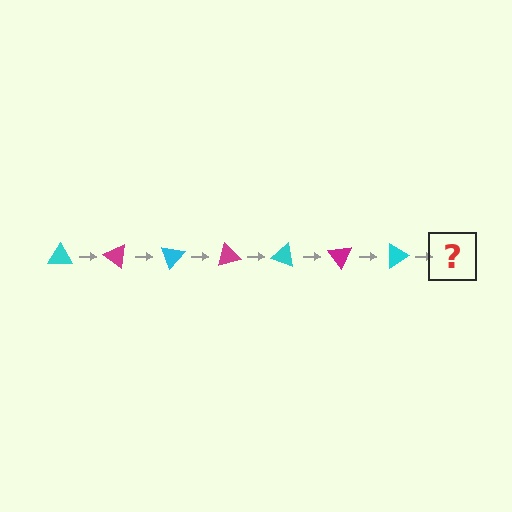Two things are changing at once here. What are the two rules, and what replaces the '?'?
The two rules are that it rotates 35 degrees each step and the color cycles through cyan and magenta. The '?' should be a magenta triangle, rotated 245 degrees from the start.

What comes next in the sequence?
The next element should be a magenta triangle, rotated 245 degrees from the start.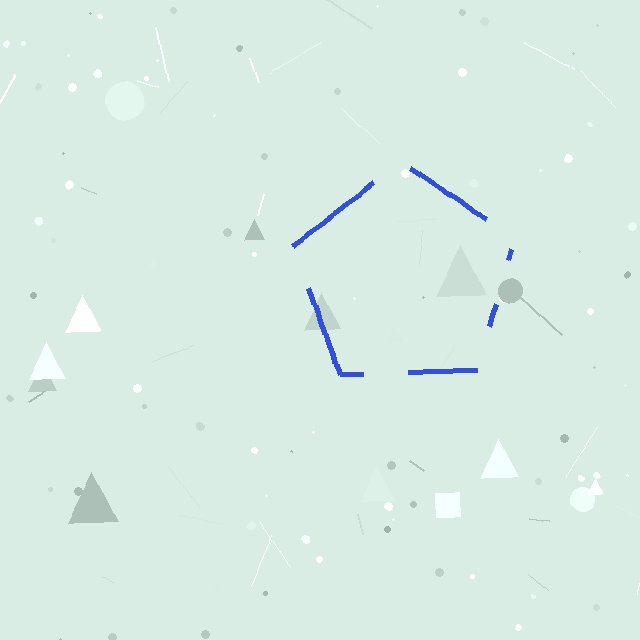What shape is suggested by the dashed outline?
The dashed outline suggests a pentagon.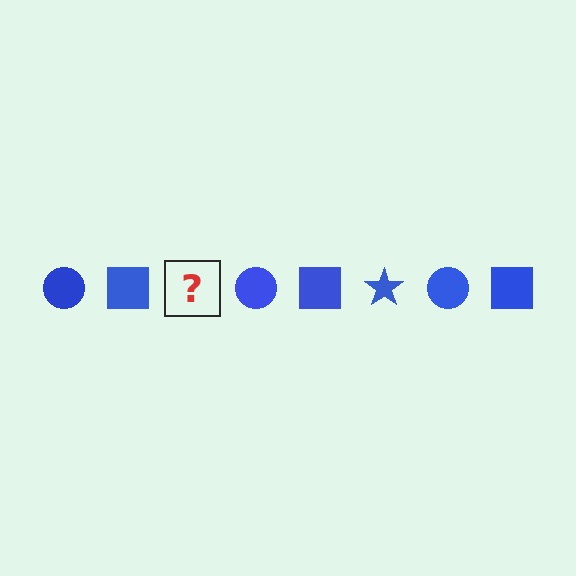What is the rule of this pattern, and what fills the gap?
The rule is that the pattern cycles through circle, square, star shapes in blue. The gap should be filled with a blue star.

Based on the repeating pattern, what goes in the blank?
The blank should be a blue star.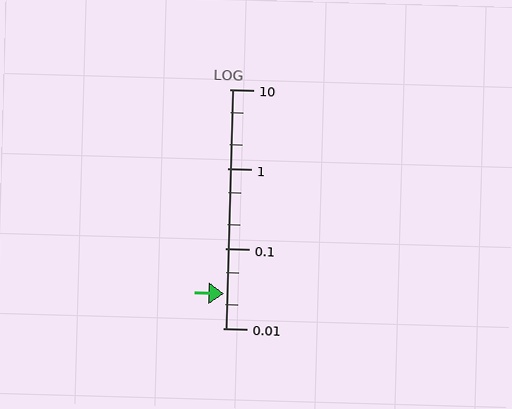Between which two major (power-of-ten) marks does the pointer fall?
The pointer is between 0.01 and 0.1.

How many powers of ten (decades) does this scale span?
The scale spans 3 decades, from 0.01 to 10.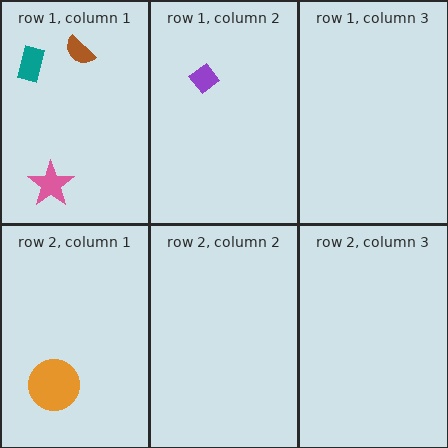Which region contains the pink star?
The row 1, column 1 region.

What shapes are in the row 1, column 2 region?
The purple diamond.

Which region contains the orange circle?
The row 2, column 1 region.